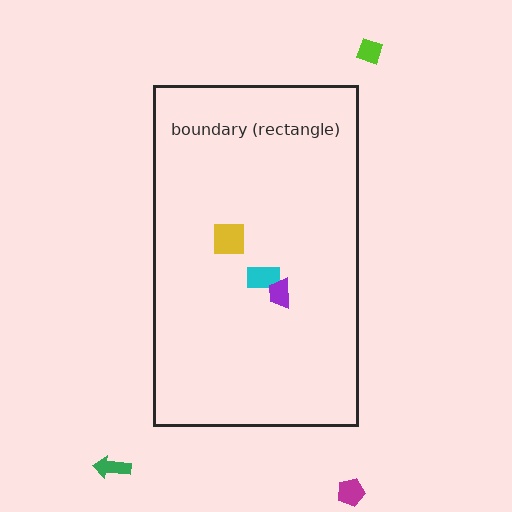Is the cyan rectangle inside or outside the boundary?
Inside.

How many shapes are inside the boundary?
3 inside, 3 outside.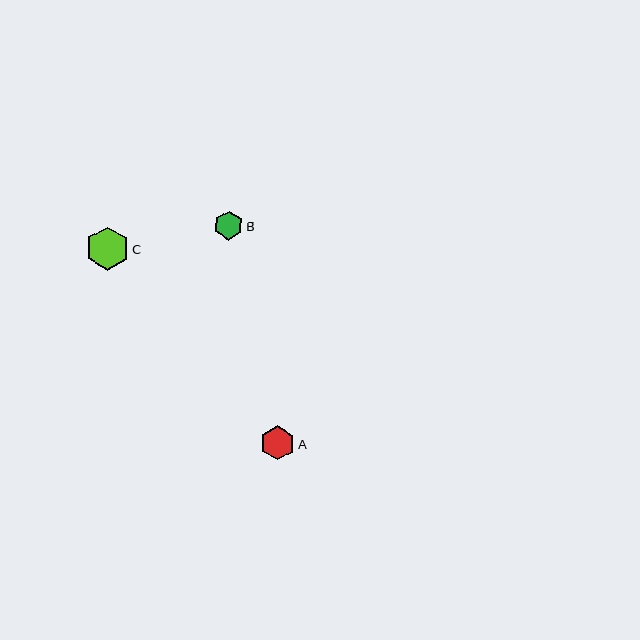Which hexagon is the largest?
Hexagon C is the largest with a size of approximately 43 pixels.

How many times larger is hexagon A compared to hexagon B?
Hexagon A is approximately 1.2 times the size of hexagon B.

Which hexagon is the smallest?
Hexagon B is the smallest with a size of approximately 29 pixels.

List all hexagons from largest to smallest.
From largest to smallest: C, A, B.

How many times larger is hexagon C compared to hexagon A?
Hexagon C is approximately 1.3 times the size of hexagon A.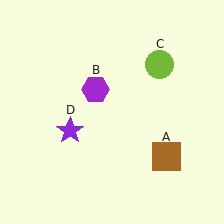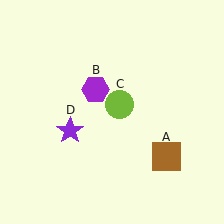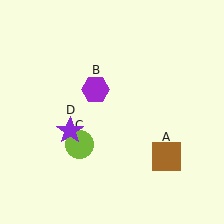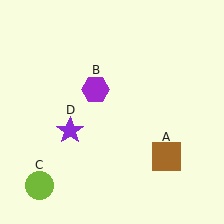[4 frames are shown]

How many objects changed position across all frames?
1 object changed position: lime circle (object C).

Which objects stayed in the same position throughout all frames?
Brown square (object A) and purple hexagon (object B) and purple star (object D) remained stationary.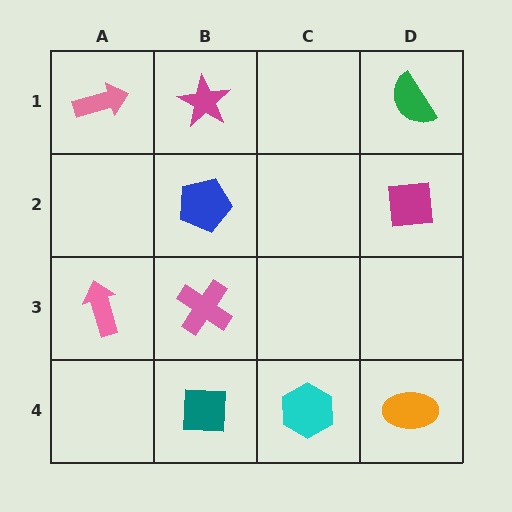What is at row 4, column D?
An orange ellipse.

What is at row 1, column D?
A green semicircle.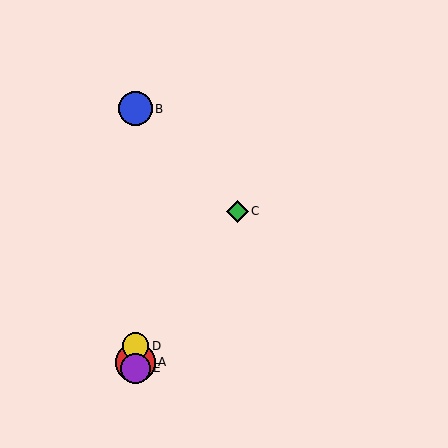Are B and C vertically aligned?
No, B is at x≈135 and C is at x≈237.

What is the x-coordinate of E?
Object E is at x≈135.